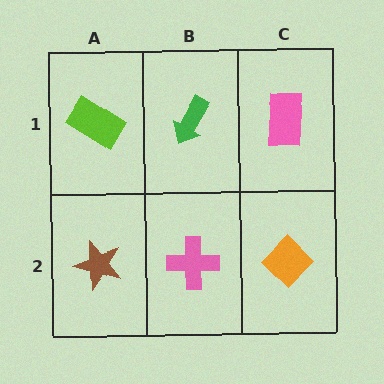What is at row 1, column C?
A pink rectangle.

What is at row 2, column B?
A pink cross.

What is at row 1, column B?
A green arrow.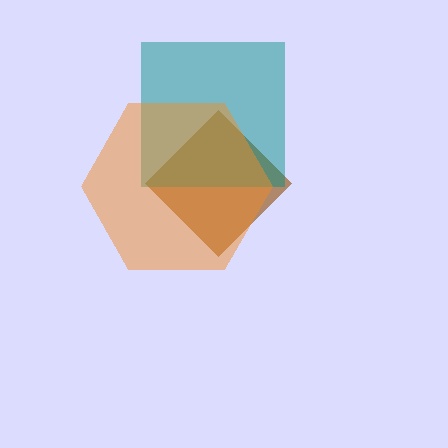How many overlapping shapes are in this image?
There are 3 overlapping shapes in the image.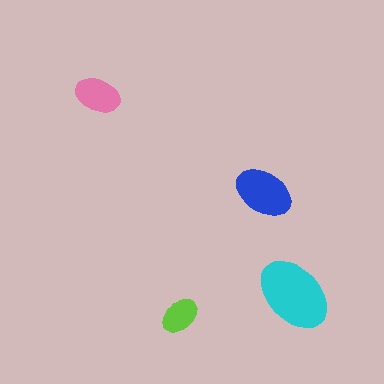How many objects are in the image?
There are 4 objects in the image.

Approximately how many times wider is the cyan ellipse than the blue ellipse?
About 1.5 times wider.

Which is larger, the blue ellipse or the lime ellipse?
The blue one.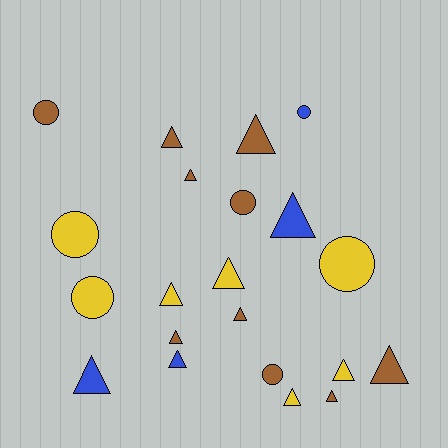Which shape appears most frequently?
Triangle, with 14 objects.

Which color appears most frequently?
Brown, with 10 objects.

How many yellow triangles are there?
There are 4 yellow triangles.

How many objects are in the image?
There are 21 objects.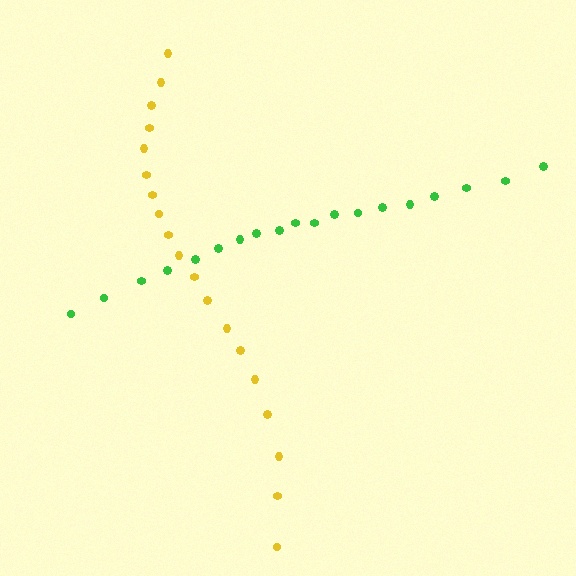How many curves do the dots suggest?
There are 2 distinct paths.